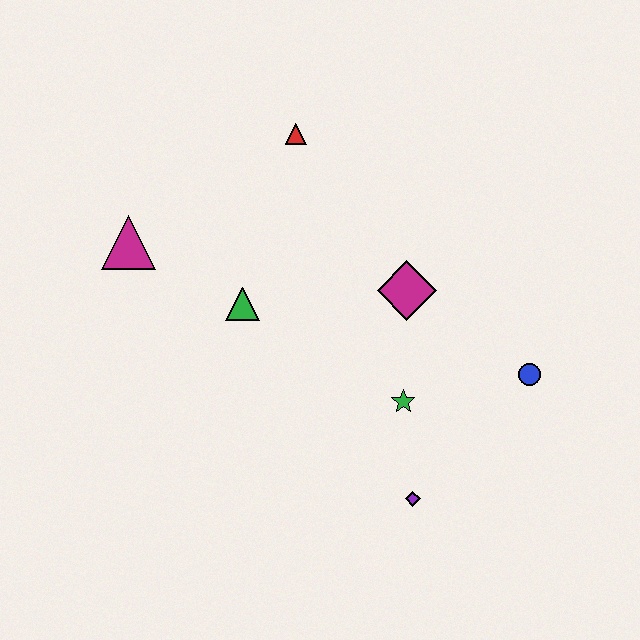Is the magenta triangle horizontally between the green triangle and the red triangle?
No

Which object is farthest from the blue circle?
The magenta triangle is farthest from the blue circle.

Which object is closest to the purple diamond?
The green star is closest to the purple diamond.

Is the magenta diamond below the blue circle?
No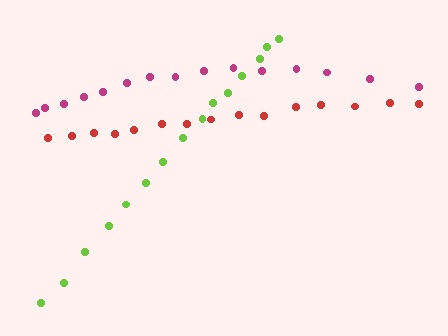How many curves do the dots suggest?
There are 3 distinct paths.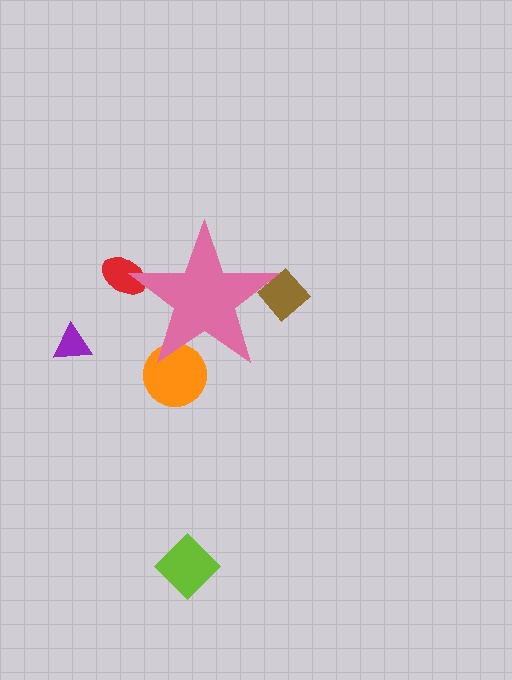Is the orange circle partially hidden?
Yes, the orange circle is partially hidden behind the pink star.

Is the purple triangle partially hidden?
No, the purple triangle is fully visible.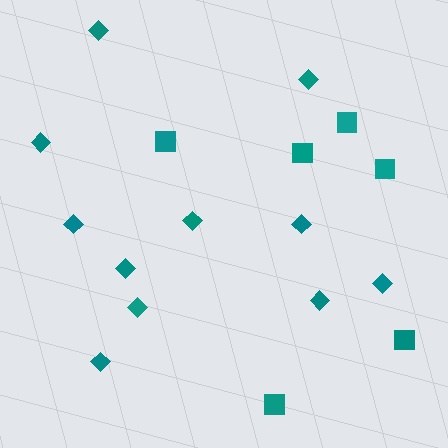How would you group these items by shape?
There are 2 groups: one group of diamonds (11) and one group of squares (6).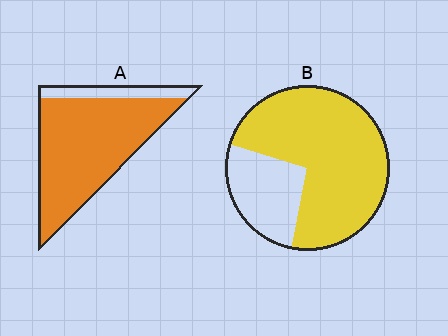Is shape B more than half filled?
Yes.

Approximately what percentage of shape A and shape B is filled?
A is approximately 85% and B is approximately 75%.